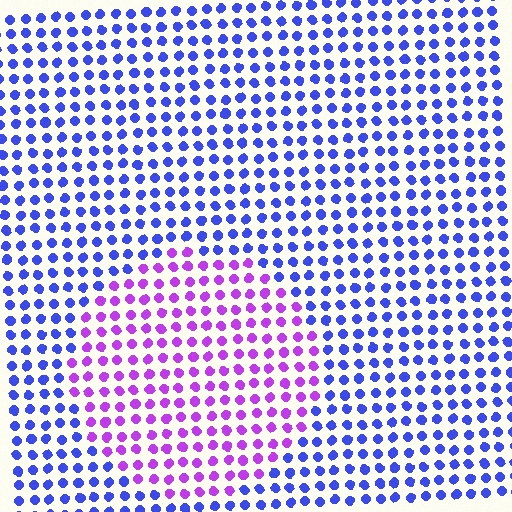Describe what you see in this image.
The image is filled with small blue elements in a uniform arrangement. A circle-shaped region is visible where the elements are tinted to a slightly different hue, forming a subtle color boundary.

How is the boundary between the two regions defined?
The boundary is defined purely by a slight shift in hue (about 51 degrees). Spacing, size, and orientation are identical on both sides.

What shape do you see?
I see a circle.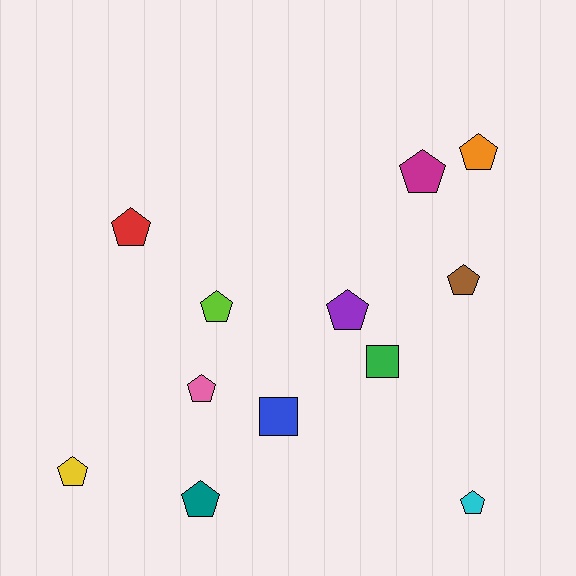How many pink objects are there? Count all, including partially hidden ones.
There is 1 pink object.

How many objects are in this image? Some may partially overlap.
There are 12 objects.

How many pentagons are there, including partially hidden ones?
There are 10 pentagons.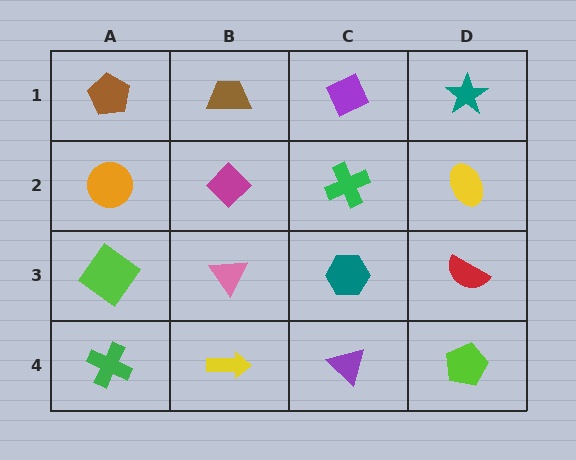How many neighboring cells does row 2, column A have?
3.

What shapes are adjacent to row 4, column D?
A red semicircle (row 3, column D), a purple triangle (row 4, column C).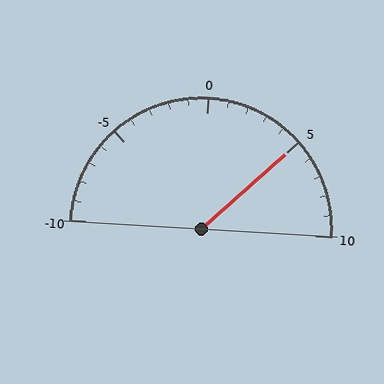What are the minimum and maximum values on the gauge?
The gauge ranges from -10 to 10.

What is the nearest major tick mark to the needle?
The nearest major tick mark is 5.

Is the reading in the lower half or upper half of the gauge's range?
The reading is in the upper half of the range (-10 to 10).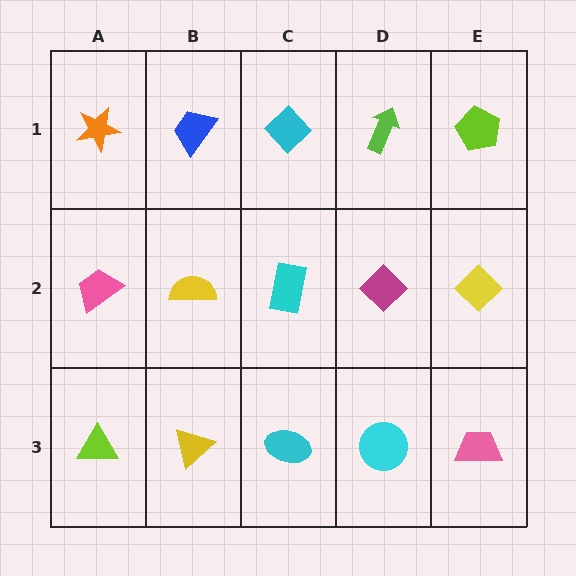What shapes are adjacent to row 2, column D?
A lime arrow (row 1, column D), a cyan circle (row 3, column D), a cyan rectangle (row 2, column C), a yellow diamond (row 2, column E).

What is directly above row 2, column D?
A lime arrow.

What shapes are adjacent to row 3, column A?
A pink trapezoid (row 2, column A), a yellow triangle (row 3, column B).